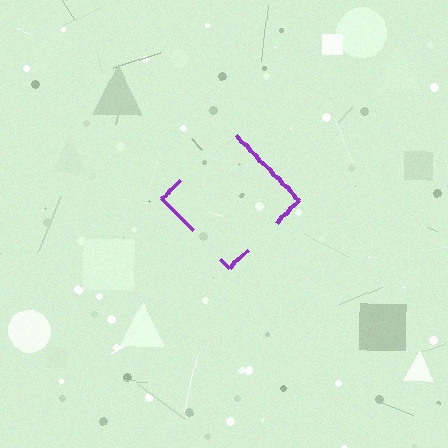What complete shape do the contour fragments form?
The contour fragments form a diamond.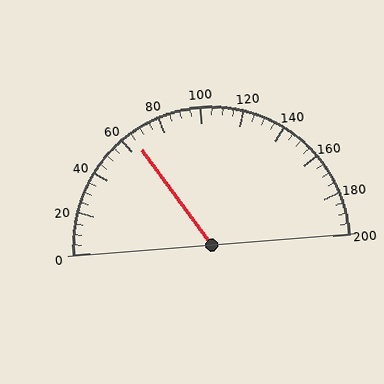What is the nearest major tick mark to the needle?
The nearest major tick mark is 60.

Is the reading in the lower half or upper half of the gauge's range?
The reading is in the lower half of the range (0 to 200).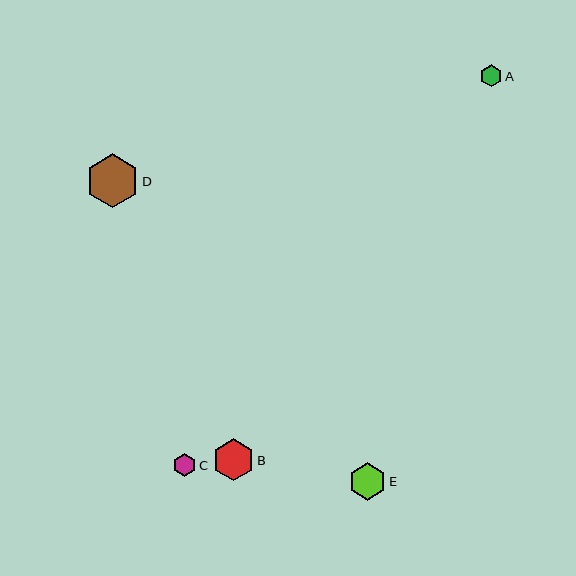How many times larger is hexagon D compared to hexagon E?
Hexagon D is approximately 1.4 times the size of hexagon E.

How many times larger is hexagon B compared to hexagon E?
Hexagon B is approximately 1.1 times the size of hexagon E.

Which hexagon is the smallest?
Hexagon A is the smallest with a size of approximately 22 pixels.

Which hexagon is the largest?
Hexagon D is the largest with a size of approximately 54 pixels.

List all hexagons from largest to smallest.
From largest to smallest: D, B, E, C, A.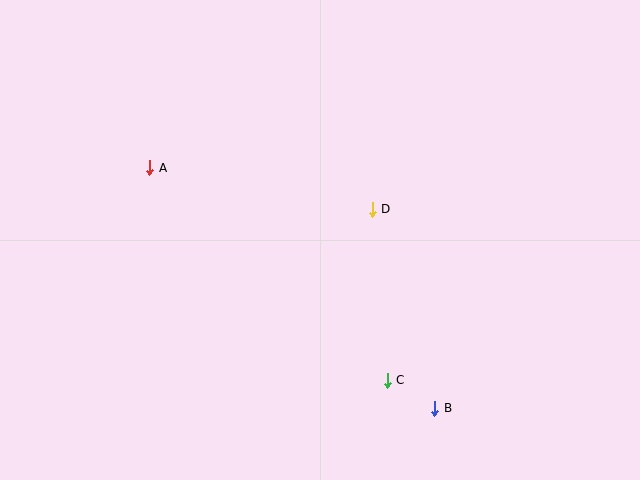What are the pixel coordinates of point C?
Point C is at (387, 380).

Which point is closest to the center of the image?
Point D at (372, 209) is closest to the center.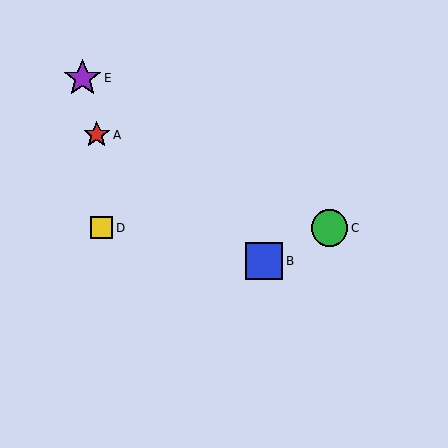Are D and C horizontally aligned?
Yes, both are at y≈228.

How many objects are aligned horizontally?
2 objects (C, D) are aligned horizontally.